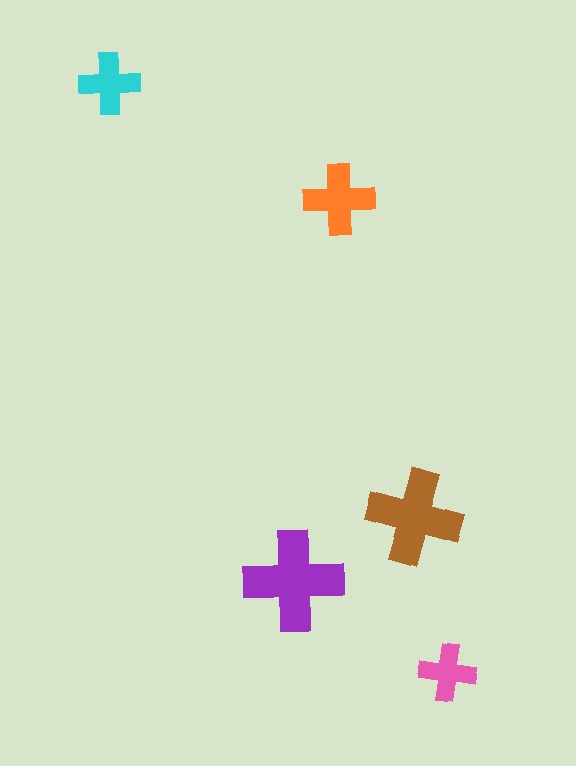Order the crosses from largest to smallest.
the purple one, the brown one, the orange one, the cyan one, the pink one.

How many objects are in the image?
There are 5 objects in the image.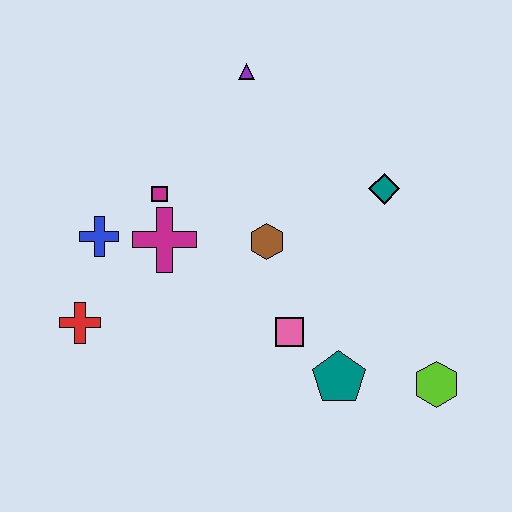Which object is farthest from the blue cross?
The lime hexagon is farthest from the blue cross.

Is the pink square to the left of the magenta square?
No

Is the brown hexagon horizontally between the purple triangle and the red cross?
No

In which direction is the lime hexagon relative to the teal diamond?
The lime hexagon is below the teal diamond.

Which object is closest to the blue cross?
The magenta cross is closest to the blue cross.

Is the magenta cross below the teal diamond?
Yes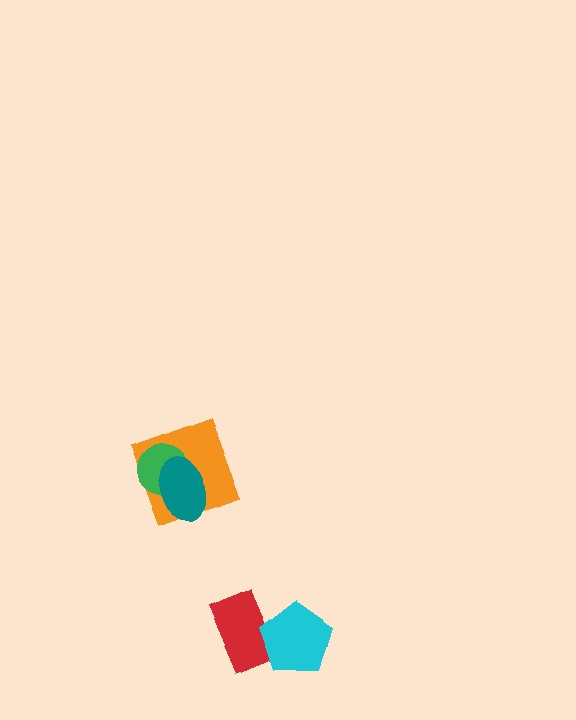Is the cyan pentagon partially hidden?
No, no other shape covers it.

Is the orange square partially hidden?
Yes, it is partially covered by another shape.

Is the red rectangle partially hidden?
Yes, it is partially covered by another shape.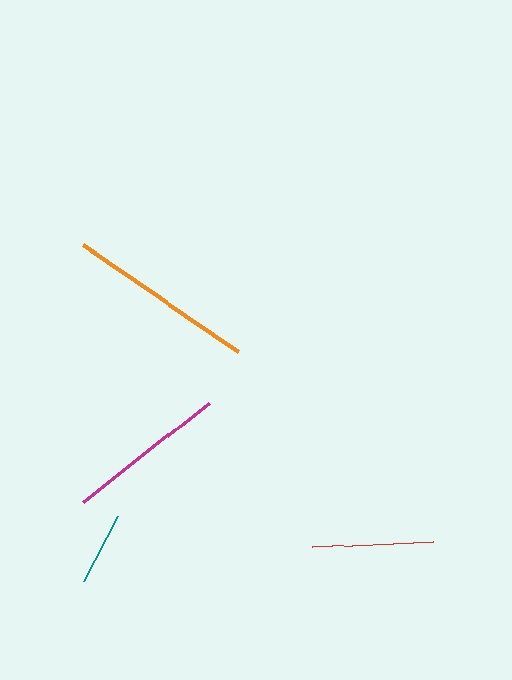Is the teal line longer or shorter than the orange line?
The orange line is longer than the teal line.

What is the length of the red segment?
The red segment is approximately 121 pixels long.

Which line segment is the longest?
The orange line is the longest at approximately 188 pixels.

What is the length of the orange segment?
The orange segment is approximately 188 pixels long.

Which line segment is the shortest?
The teal line is the shortest at approximately 74 pixels.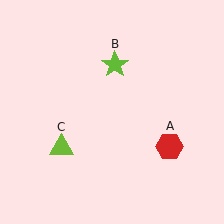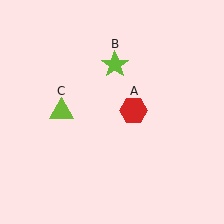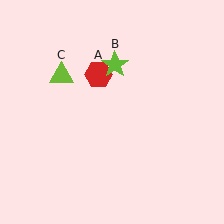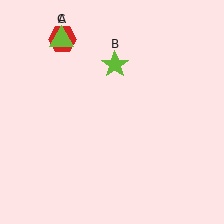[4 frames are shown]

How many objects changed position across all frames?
2 objects changed position: red hexagon (object A), lime triangle (object C).